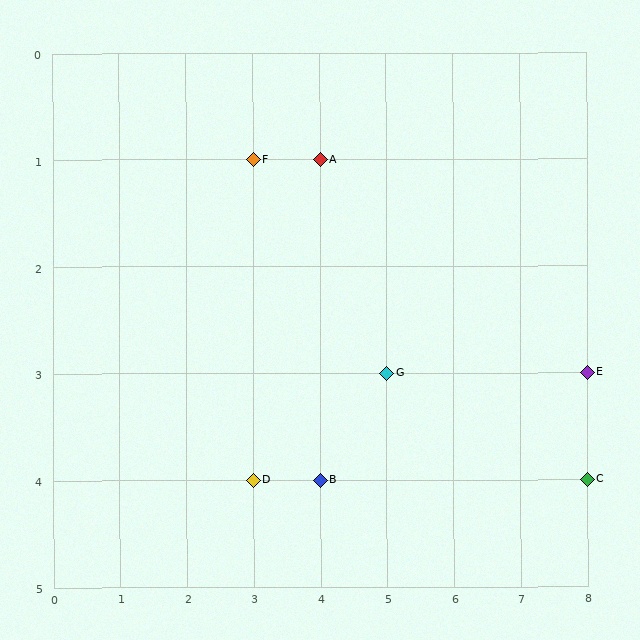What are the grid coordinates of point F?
Point F is at grid coordinates (3, 1).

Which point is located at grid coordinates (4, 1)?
Point A is at (4, 1).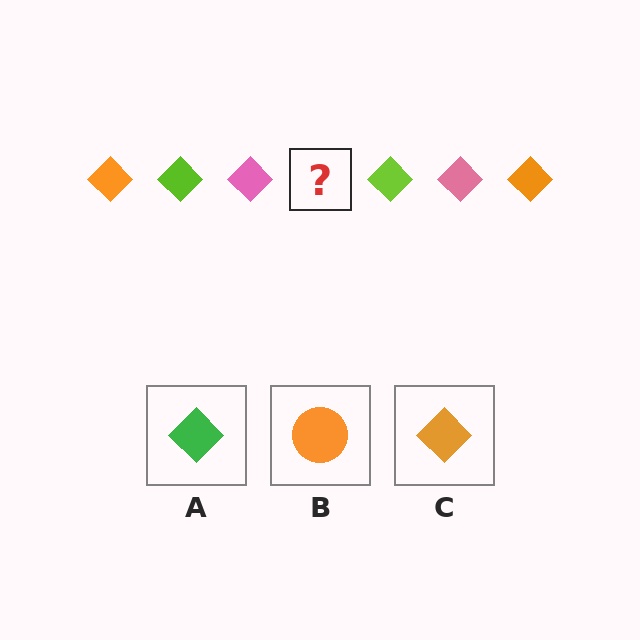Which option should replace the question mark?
Option C.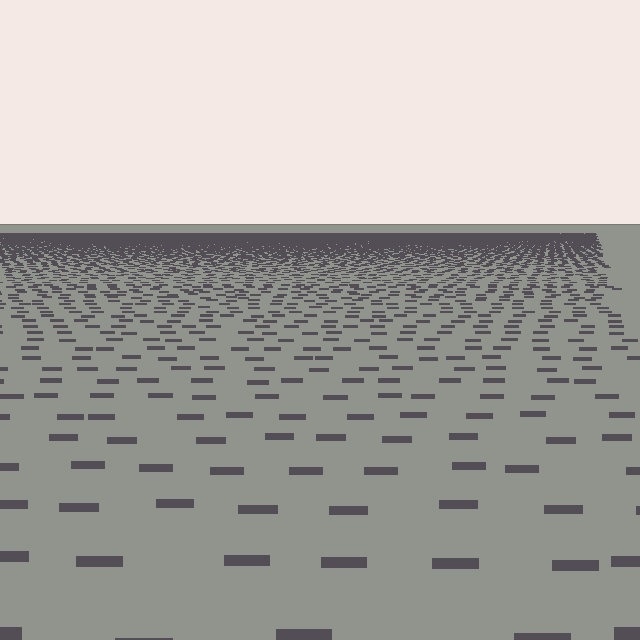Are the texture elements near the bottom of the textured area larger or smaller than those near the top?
Larger. Near the bottom, elements are closer to the viewer and appear at a bigger on-screen size.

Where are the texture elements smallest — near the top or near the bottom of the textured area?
Near the top.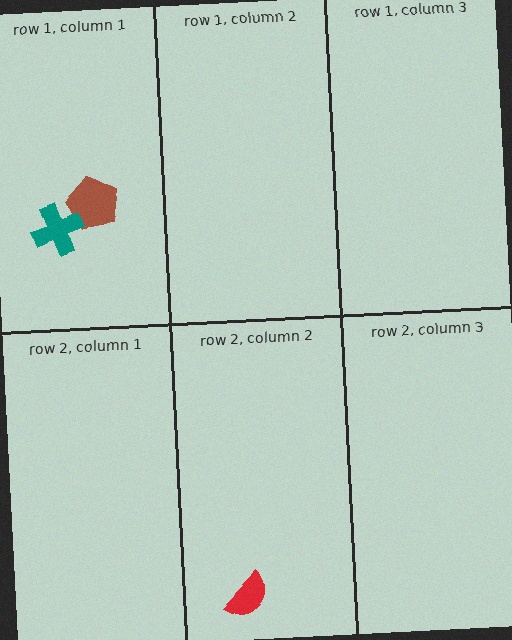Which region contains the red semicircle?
The row 2, column 2 region.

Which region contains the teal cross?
The row 1, column 1 region.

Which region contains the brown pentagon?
The row 1, column 1 region.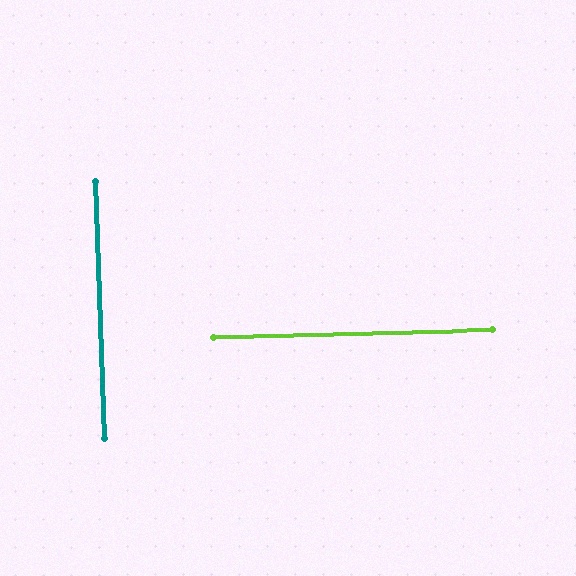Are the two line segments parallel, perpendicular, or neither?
Perpendicular — they meet at approximately 89°.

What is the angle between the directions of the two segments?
Approximately 89 degrees.